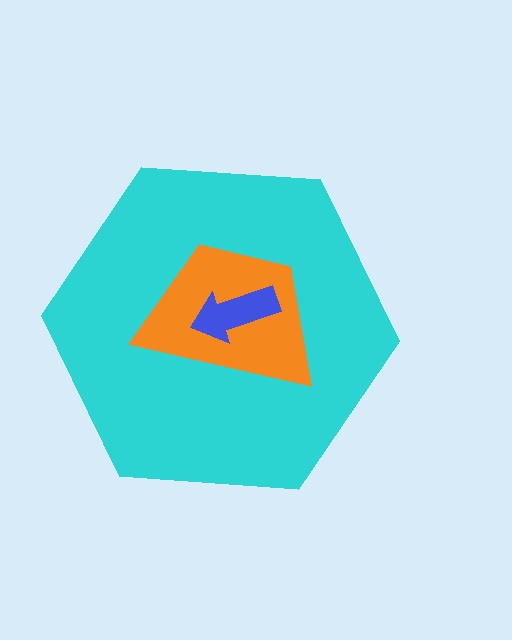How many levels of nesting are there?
3.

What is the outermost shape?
The cyan hexagon.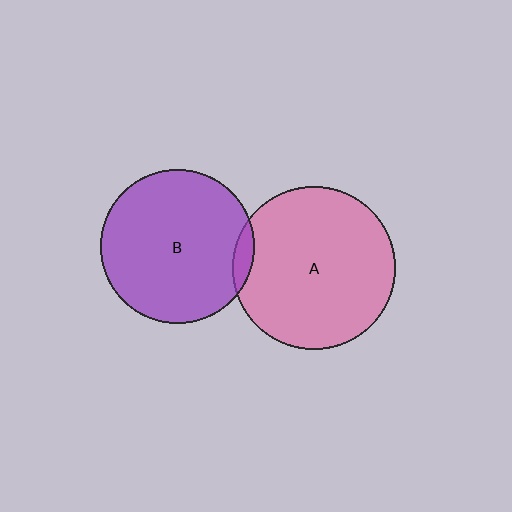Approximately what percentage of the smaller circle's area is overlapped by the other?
Approximately 5%.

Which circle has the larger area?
Circle A (pink).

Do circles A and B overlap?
Yes.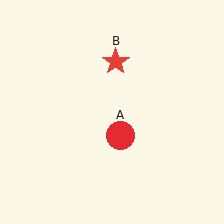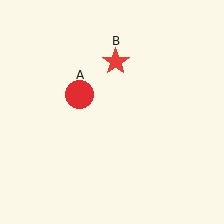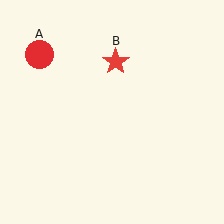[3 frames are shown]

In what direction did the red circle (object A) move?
The red circle (object A) moved up and to the left.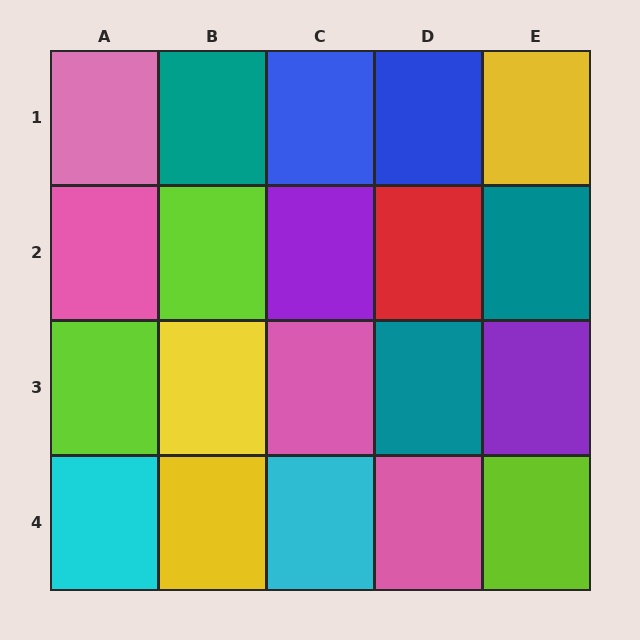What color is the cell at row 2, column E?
Teal.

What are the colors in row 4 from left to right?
Cyan, yellow, cyan, pink, lime.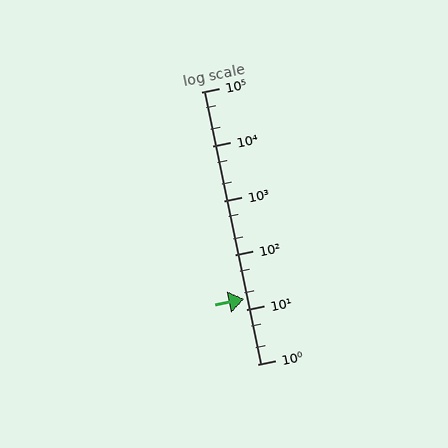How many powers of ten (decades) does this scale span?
The scale spans 5 decades, from 1 to 100000.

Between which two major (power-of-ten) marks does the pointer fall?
The pointer is between 10 and 100.